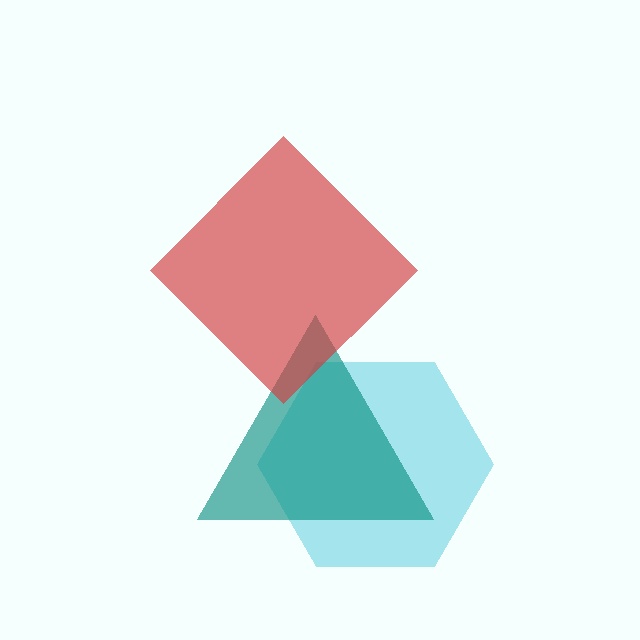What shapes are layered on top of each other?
The layered shapes are: a cyan hexagon, a teal triangle, a red diamond.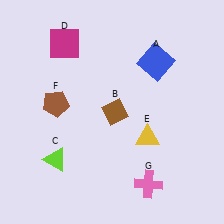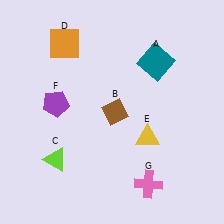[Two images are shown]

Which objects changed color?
A changed from blue to teal. D changed from magenta to orange. F changed from brown to purple.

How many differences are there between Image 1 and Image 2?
There are 3 differences between the two images.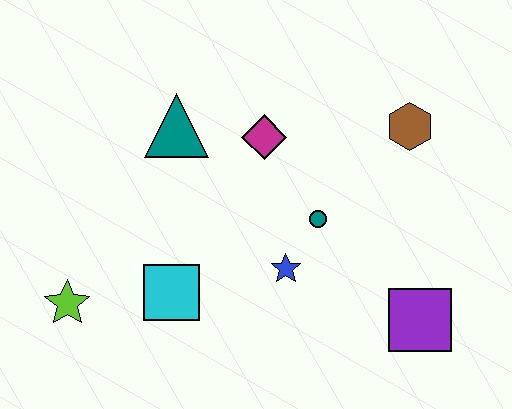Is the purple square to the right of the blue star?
Yes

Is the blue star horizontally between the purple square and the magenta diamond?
Yes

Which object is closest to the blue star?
The teal circle is closest to the blue star.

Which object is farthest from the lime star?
The brown hexagon is farthest from the lime star.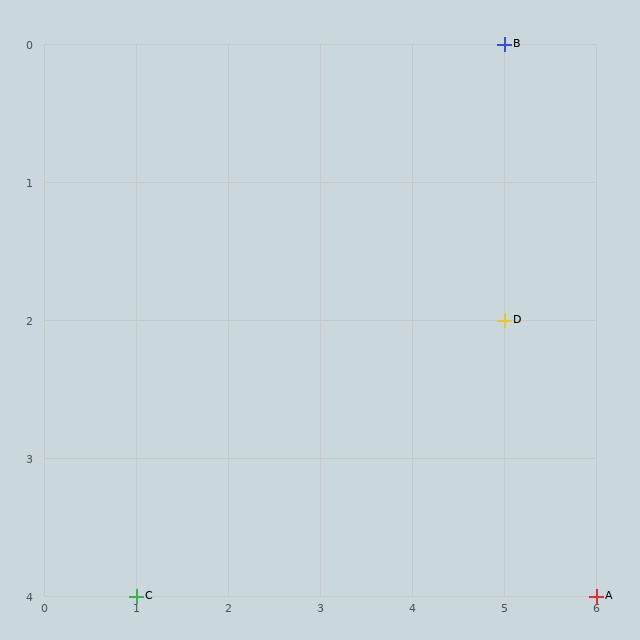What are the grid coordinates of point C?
Point C is at grid coordinates (1, 4).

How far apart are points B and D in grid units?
Points B and D are 2 rows apart.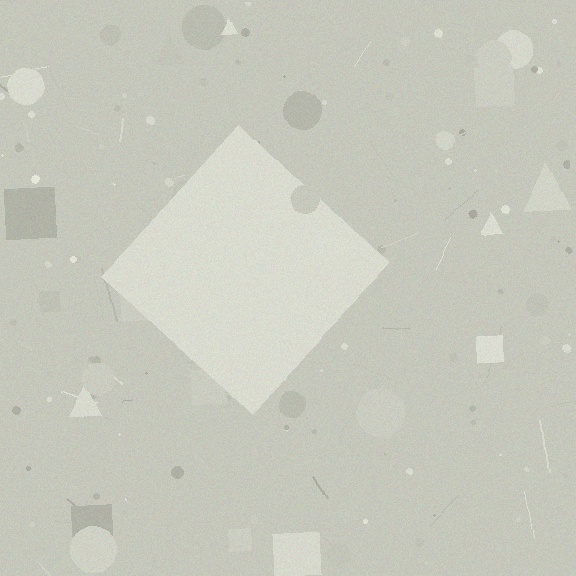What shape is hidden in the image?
A diamond is hidden in the image.